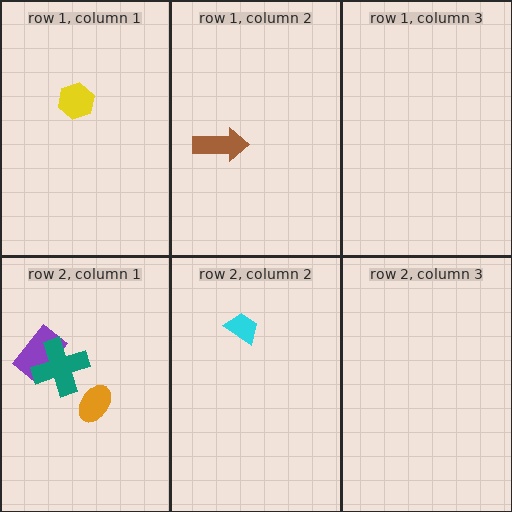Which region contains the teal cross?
The row 2, column 1 region.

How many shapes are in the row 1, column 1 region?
1.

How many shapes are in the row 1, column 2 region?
1.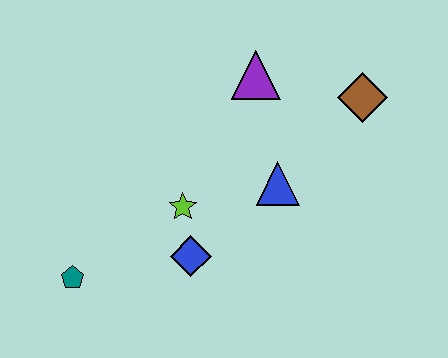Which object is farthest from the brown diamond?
The teal pentagon is farthest from the brown diamond.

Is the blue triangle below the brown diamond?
Yes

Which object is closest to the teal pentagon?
The blue diamond is closest to the teal pentagon.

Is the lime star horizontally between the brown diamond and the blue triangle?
No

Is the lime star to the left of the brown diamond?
Yes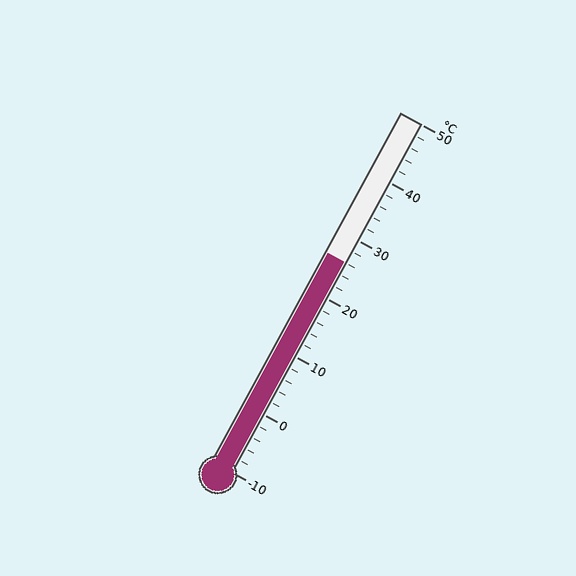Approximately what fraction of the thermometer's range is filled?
The thermometer is filled to approximately 60% of its range.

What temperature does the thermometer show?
The thermometer shows approximately 26°C.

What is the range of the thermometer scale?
The thermometer scale ranges from -10°C to 50°C.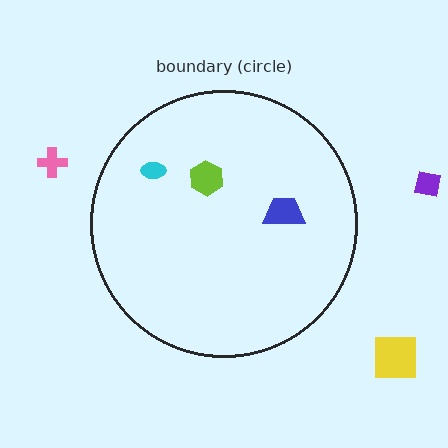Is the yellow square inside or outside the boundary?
Outside.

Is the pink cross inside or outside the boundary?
Outside.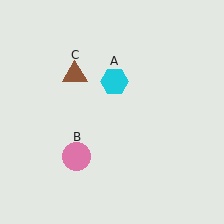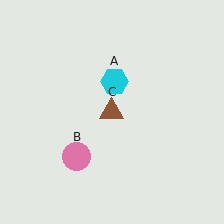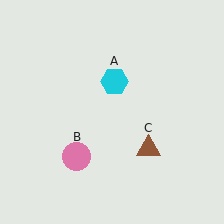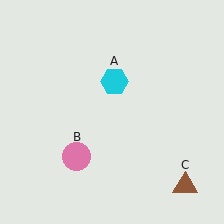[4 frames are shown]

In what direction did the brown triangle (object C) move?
The brown triangle (object C) moved down and to the right.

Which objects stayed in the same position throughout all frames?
Cyan hexagon (object A) and pink circle (object B) remained stationary.